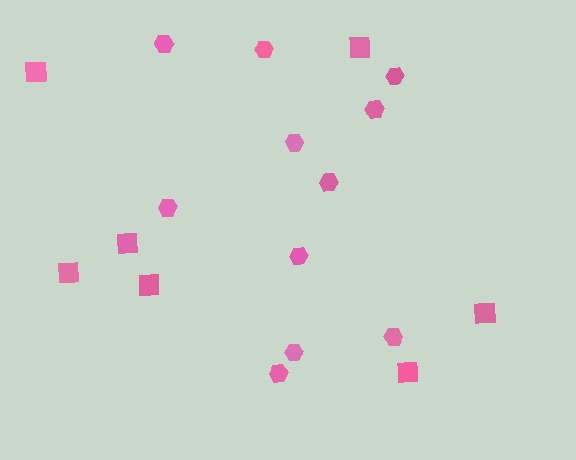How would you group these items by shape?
There are 2 groups: one group of squares (7) and one group of hexagons (11).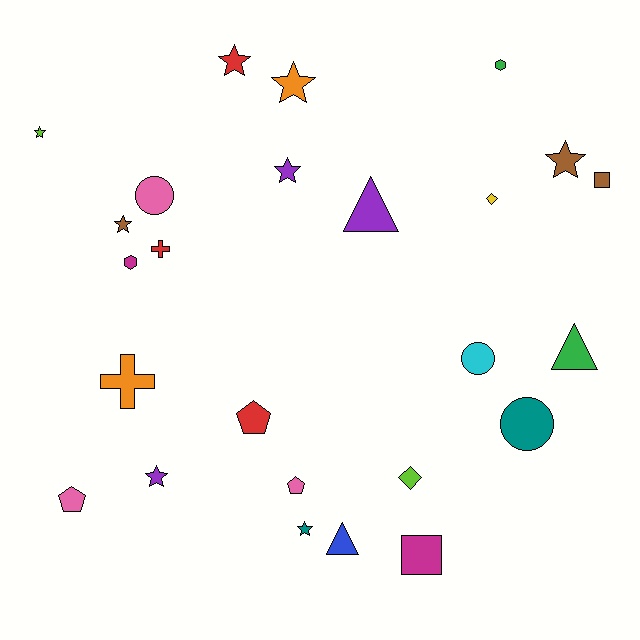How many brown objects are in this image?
There are 3 brown objects.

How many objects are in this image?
There are 25 objects.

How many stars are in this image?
There are 8 stars.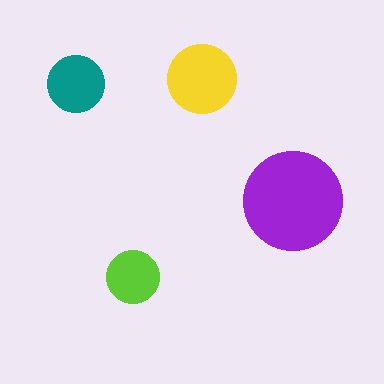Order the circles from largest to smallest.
the purple one, the yellow one, the teal one, the lime one.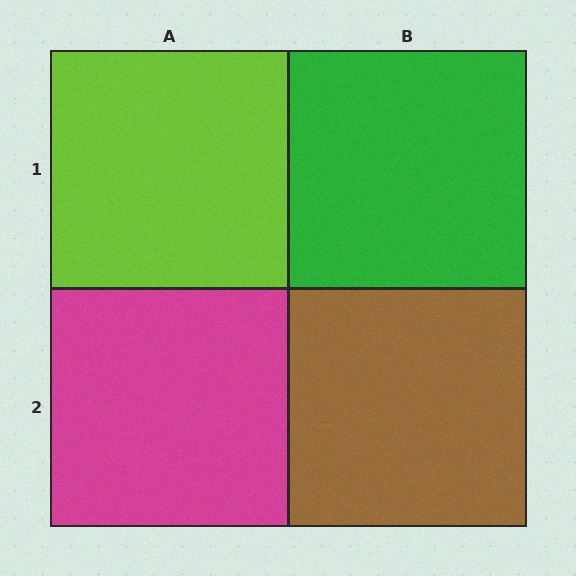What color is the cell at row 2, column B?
Brown.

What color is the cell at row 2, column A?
Magenta.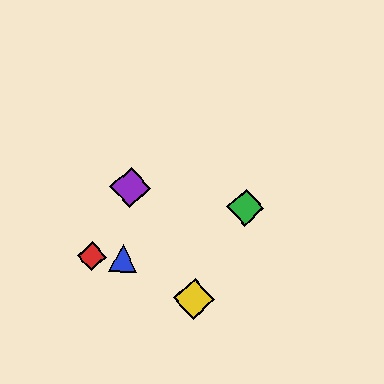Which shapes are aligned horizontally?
The red diamond, the blue triangle are aligned horizontally.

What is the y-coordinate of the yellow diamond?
The yellow diamond is at y≈299.